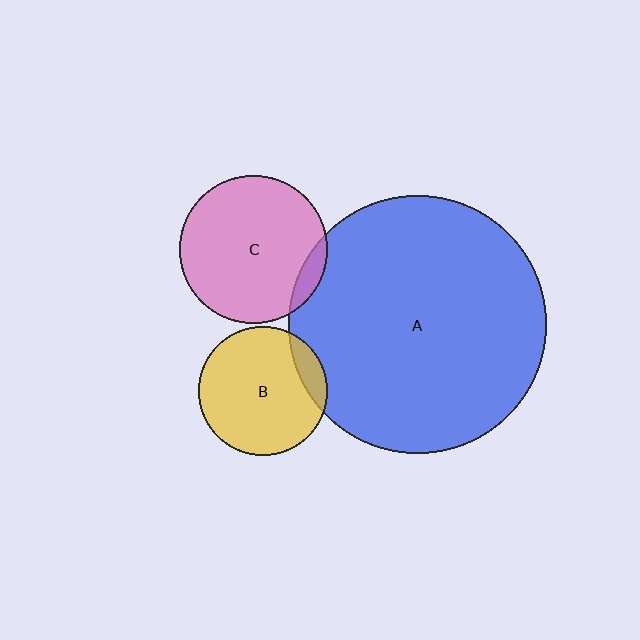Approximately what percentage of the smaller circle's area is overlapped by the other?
Approximately 10%.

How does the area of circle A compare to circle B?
Approximately 4.0 times.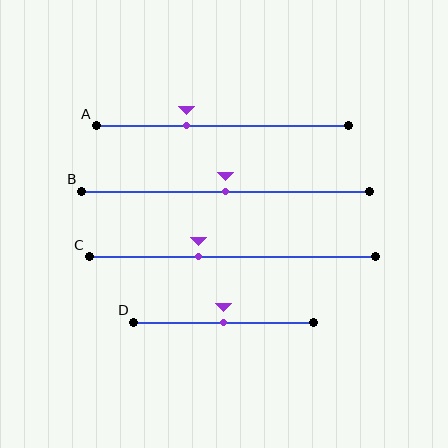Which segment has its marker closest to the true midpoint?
Segment B has its marker closest to the true midpoint.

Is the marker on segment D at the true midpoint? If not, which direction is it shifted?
Yes, the marker on segment D is at the true midpoint.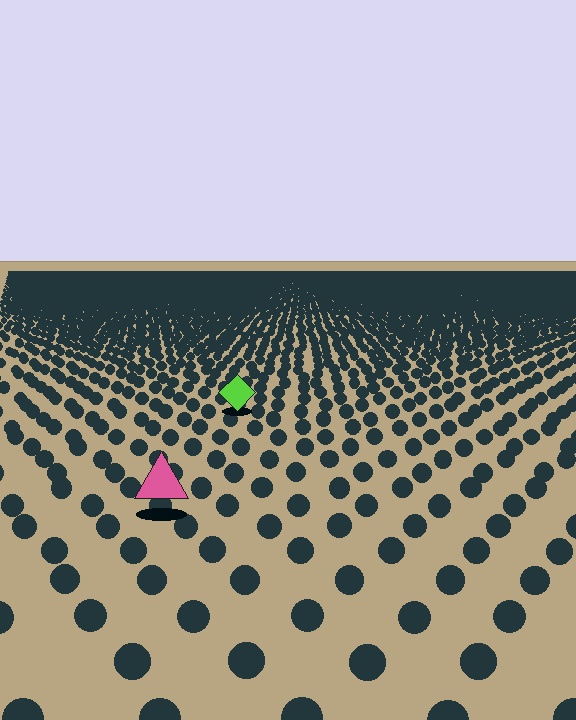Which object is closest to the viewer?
The pink triangle is closest. The texture marks near it are larger and more spread out.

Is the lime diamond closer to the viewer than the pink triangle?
No. The pink triangle is closer — you can tell from the texture gradient: the ground texture is coarser near it.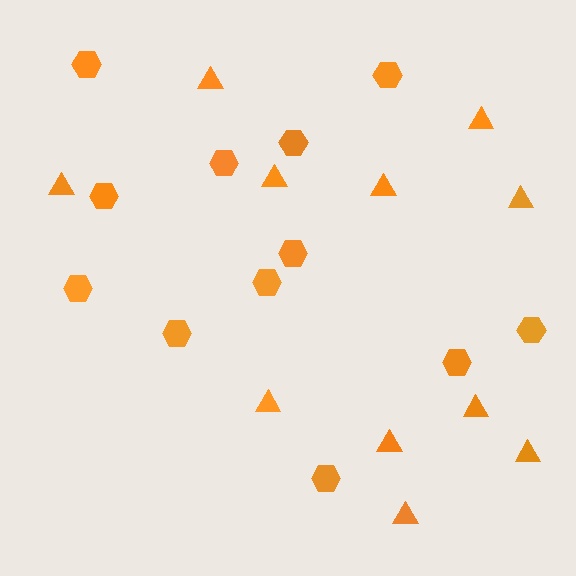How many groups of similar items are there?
There are 2 groups: one group of triangles (11) and one group of hexagons (12).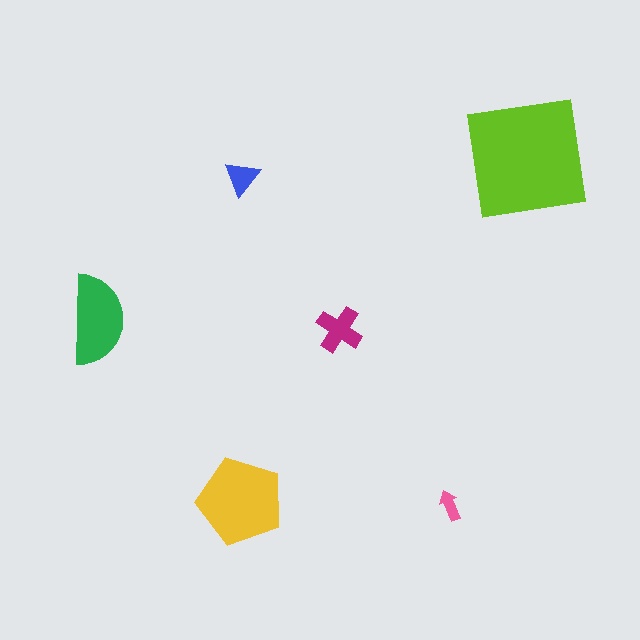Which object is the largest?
The lime square.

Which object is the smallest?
The pink arrow.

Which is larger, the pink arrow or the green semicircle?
The green semicircle.